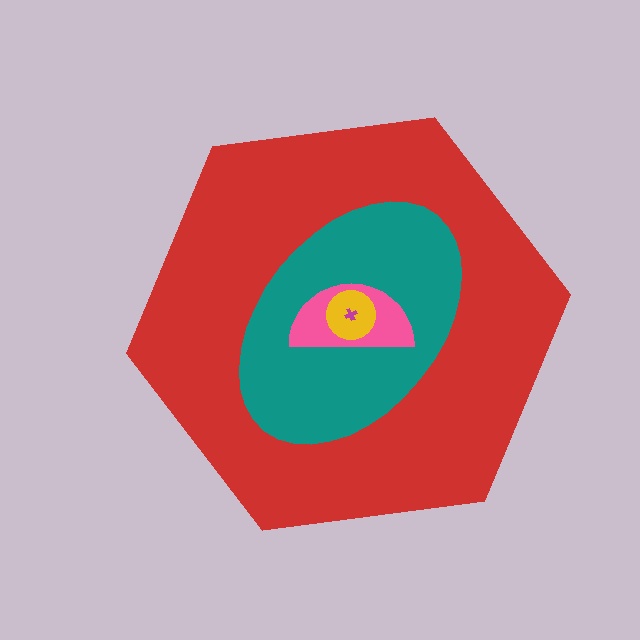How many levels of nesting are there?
5.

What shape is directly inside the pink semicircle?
The yellow circle.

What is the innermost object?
The magenta cross.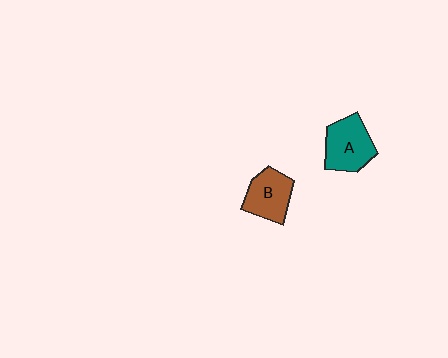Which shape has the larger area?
Shape A (teal).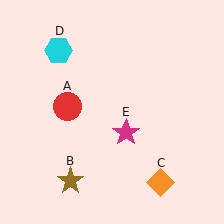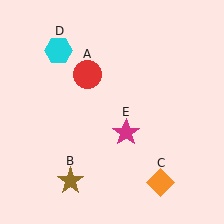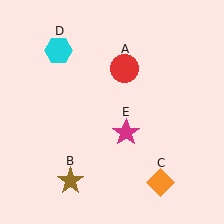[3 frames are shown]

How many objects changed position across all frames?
1 object changed position: red circle (object A).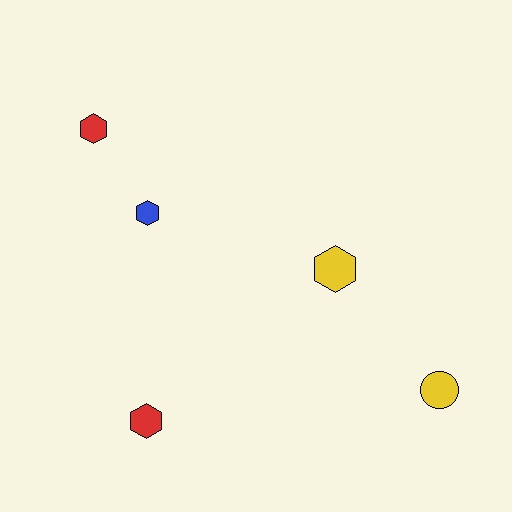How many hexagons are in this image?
There are 4 hexagons.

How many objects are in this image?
There are 5 objects.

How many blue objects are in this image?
There is 1 blue object.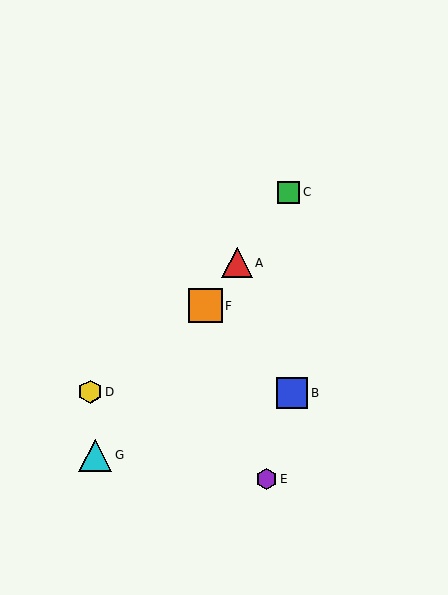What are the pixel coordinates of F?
Object F is at (205, 306).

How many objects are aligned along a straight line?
4 objects (A, C, F, G) are aligned along a straight line.